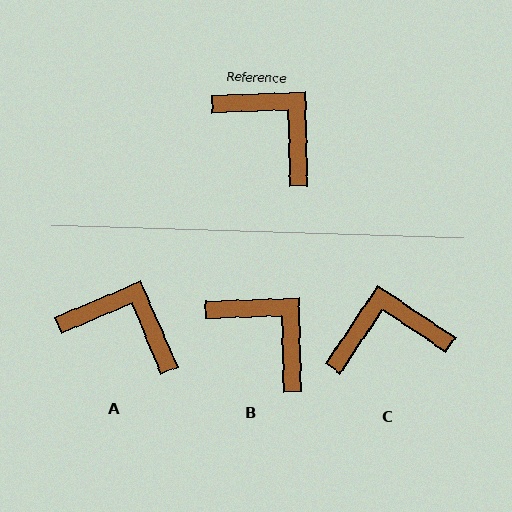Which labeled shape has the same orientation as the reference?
B.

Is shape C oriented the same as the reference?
No, it is off by about 55 degrees.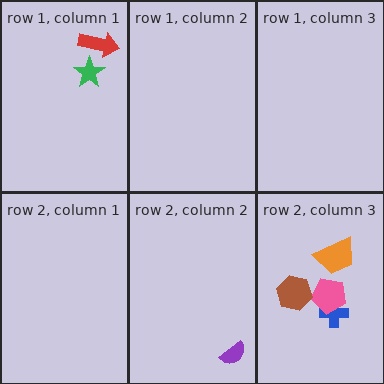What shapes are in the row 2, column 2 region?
The purple semicircle.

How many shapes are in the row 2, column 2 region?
1.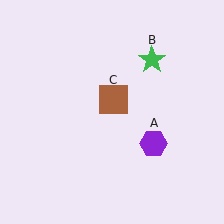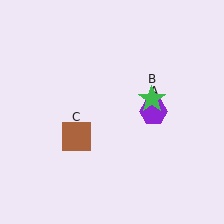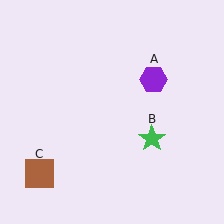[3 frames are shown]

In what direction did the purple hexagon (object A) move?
The purple hexagon (object A) moved up.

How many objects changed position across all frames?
3 objects changed position: purple hexagon (object A), green star (object B), brown square (object C).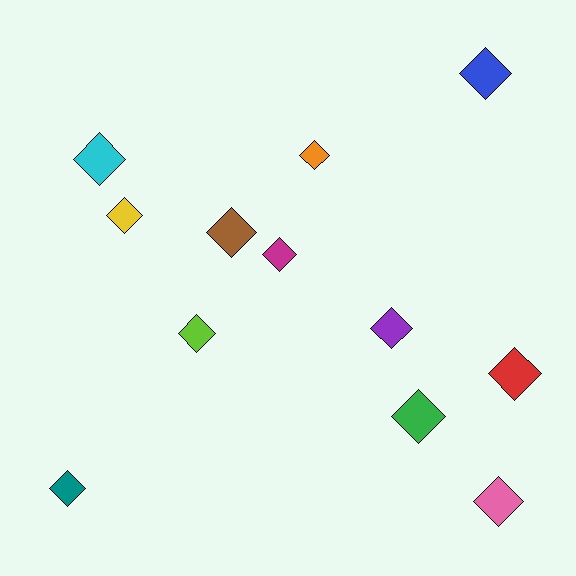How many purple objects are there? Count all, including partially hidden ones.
There is 1 purple object.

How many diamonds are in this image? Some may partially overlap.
There are 12 diamonds.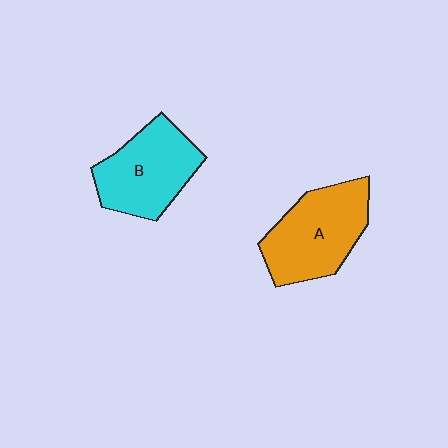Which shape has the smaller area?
Shape B (cyan).